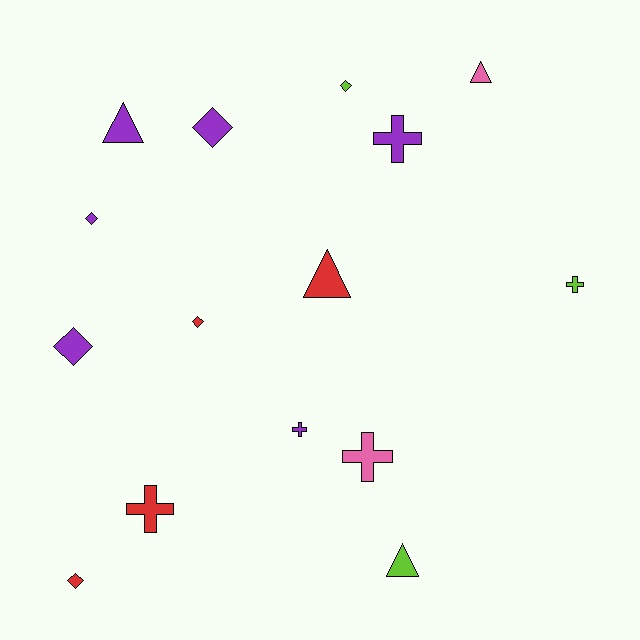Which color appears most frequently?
Purple, with 6 objects.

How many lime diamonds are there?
There is 1 lime diamond.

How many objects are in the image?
There are 15 objects.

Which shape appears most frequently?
Diamond, with 6 objects.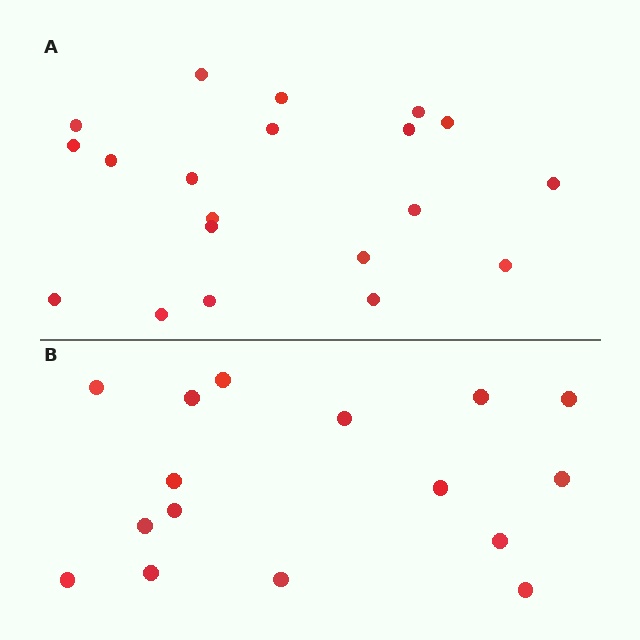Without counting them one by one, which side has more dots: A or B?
Region A (the top region) has more dots.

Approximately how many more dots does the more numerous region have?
Region A has about 4 more dots than region B.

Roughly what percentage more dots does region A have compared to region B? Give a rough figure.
About 25% more.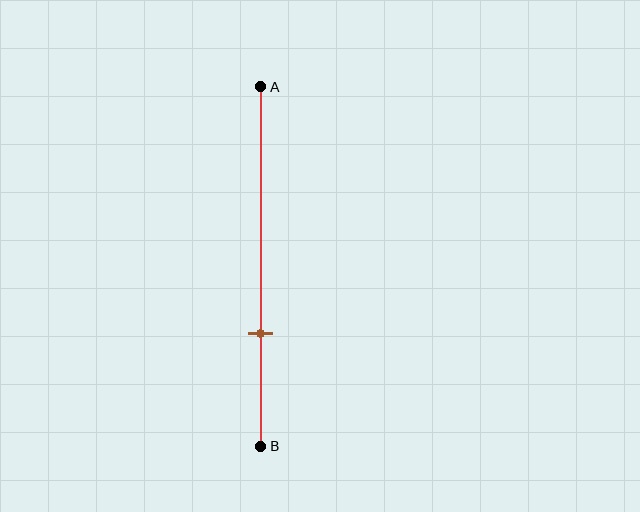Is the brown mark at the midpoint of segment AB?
No, the mark is at about 70% from A, not at the 50% midpoint.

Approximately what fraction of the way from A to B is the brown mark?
The brown mark is approximately 70% of the way from A to B.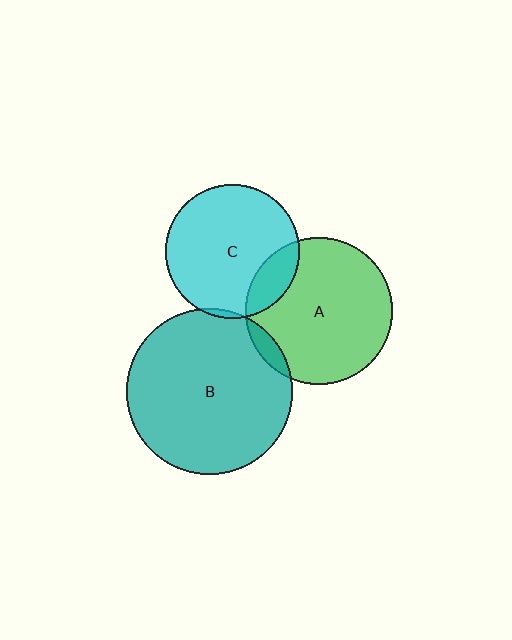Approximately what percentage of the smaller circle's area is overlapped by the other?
Approximately 15%.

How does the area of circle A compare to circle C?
Approximately 1.2 times.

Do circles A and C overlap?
Yes.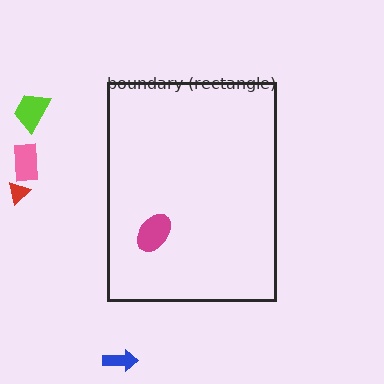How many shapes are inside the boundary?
1 inside, 4 outside.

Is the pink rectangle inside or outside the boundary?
Outside.